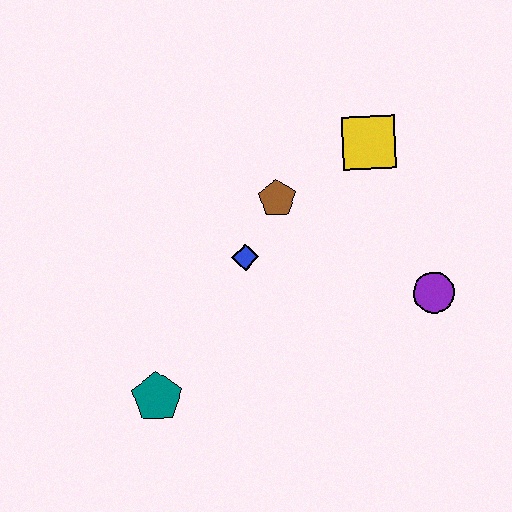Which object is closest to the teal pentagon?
The blue diamond is closest to the teal pentagon.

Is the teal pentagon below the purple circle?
Yes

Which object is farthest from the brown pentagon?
The teal pentagon is farthest from the brown pentagon.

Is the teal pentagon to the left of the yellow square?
Yes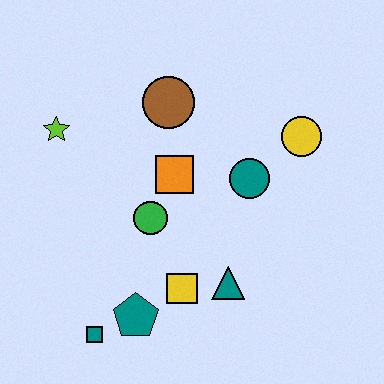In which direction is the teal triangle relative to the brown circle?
The teal triangle is below the brown circle.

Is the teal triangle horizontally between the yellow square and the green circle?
No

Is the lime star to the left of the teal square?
Yes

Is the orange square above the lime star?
No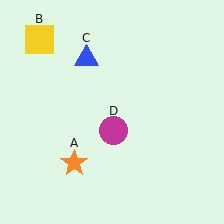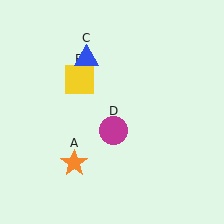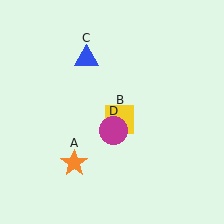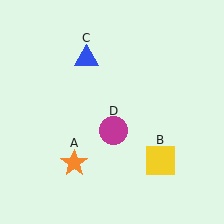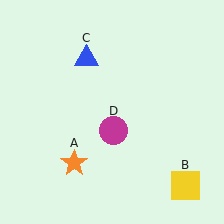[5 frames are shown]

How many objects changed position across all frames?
1 object changed position: yellow square (object B).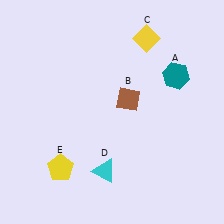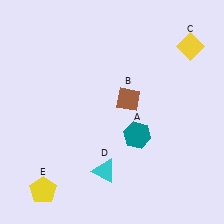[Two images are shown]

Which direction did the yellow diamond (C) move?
The yellow diamond (C) moved right.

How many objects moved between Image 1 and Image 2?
3 objects moved between the two images.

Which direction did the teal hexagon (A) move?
The teal hexagon (A) moved down.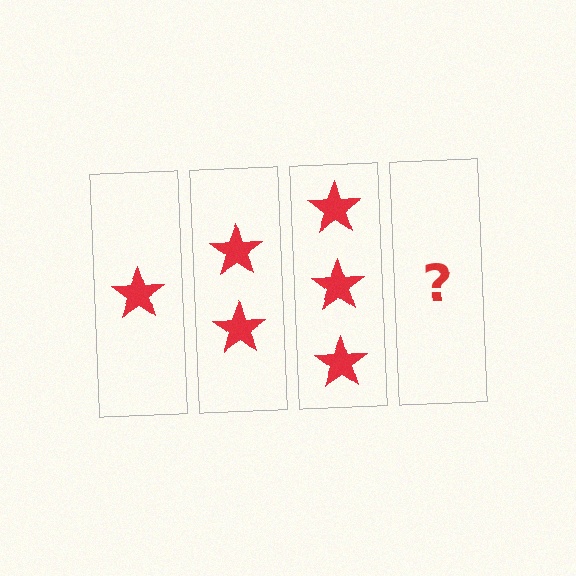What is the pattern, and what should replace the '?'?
The pattern is that each step adds one more star. The '?' should be 4 stars.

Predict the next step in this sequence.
The next step is 4 stars.